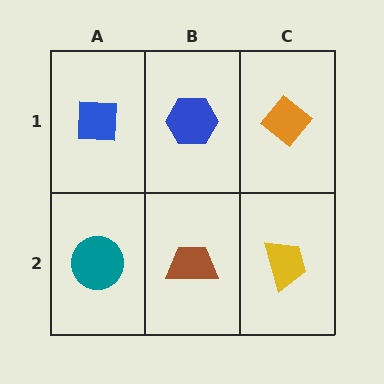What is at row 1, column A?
A blue square.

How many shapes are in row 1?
3 shapes.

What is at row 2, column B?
A brown trapezoid.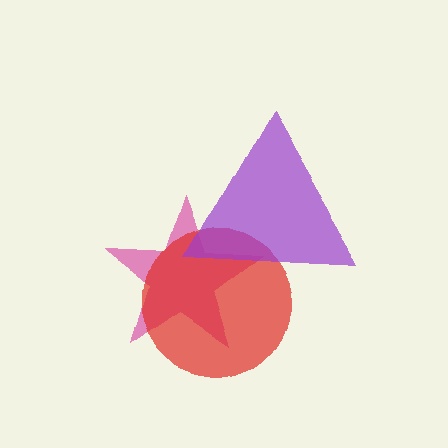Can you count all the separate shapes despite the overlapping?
Yes, there are 3 separate shapes.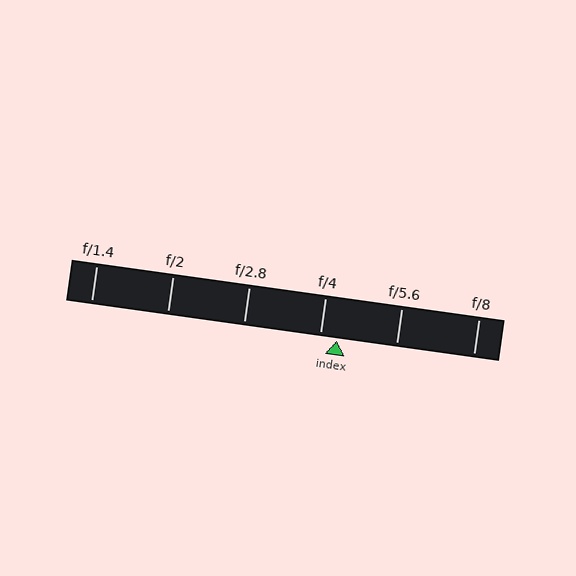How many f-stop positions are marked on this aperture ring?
There are 6 f-stop positions marked.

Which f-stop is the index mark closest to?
The index mark is closest to f/4.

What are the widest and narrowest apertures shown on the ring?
The widest aperture shown is f/1.4 and the narrowest is f/8.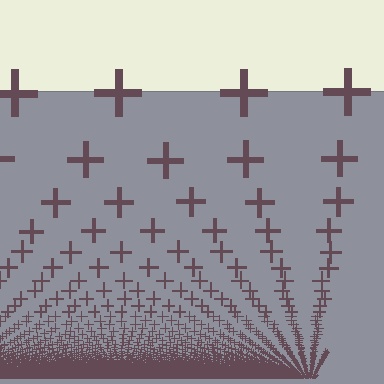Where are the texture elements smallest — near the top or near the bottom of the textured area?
Near the bottom.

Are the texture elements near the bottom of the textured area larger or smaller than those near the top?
Smaller. The gradient is inverted — elements near the bottom are smaller and denser.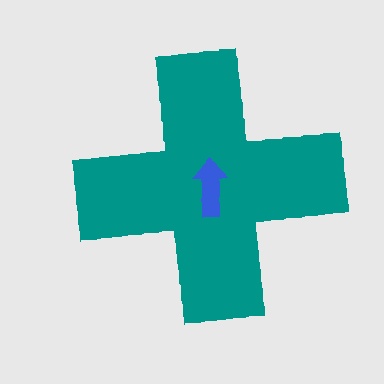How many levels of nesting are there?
2.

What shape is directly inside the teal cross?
The blue arrow.